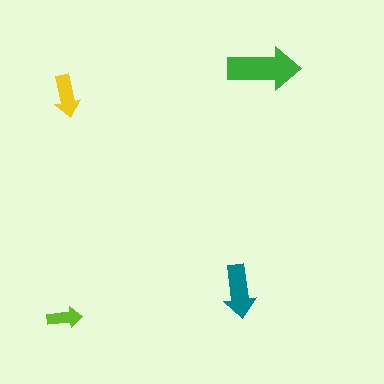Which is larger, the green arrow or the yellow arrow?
The green one.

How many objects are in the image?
There are 4 objects in the image.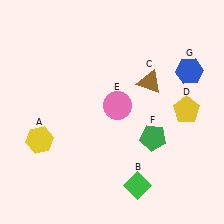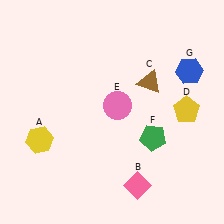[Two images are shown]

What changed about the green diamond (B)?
In Image 1, B is green. In Image 2, it changed to pink.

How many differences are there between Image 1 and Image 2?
There is 1 difference between the two images.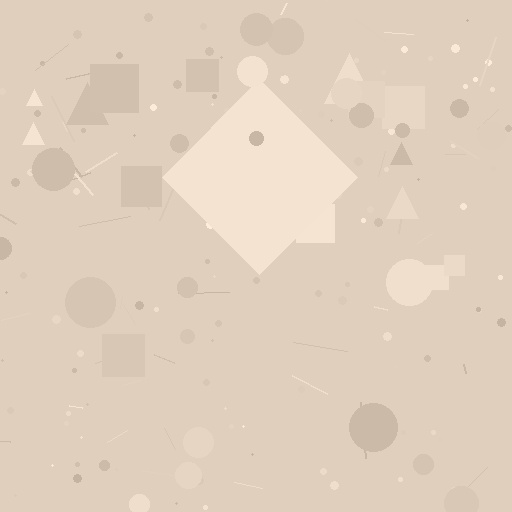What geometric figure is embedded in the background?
A diamond is embedded in the background.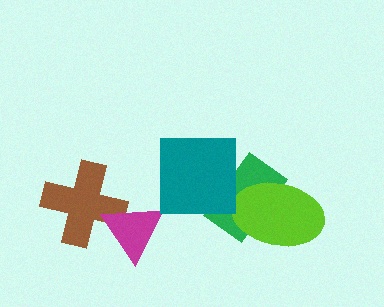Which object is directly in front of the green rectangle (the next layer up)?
The lime ellipse is directly in front of the green rectangle.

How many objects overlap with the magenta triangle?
1 object overlaps with the magenta triangle.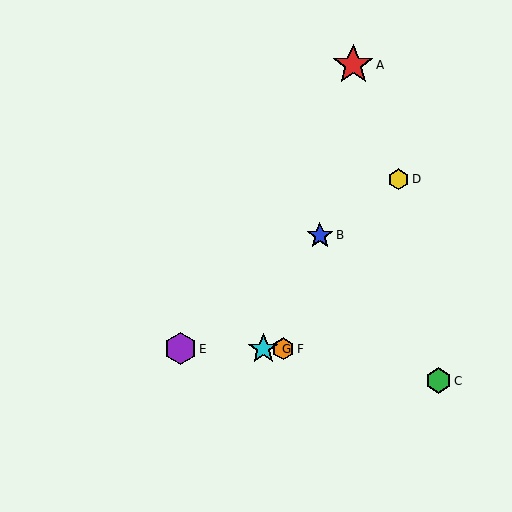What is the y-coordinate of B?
Object B is at y≈235.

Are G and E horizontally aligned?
Yes, both are at y≈349.